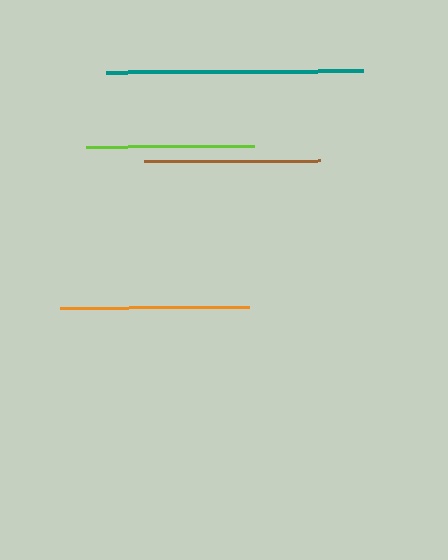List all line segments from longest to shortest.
From longest to shortest: teal, orange, brown, lime.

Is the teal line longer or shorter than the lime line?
The teal line is longer than the lime line.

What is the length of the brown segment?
The brown segment is approximately 176 pixels long.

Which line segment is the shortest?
The lime line is the shortest at approximately 168 pixels.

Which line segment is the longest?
The teal line is the longest at approximately 257 pixels.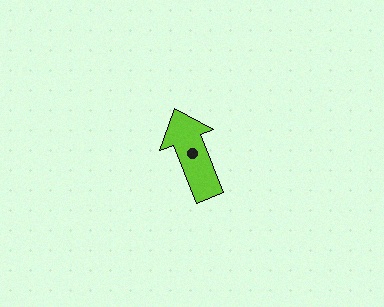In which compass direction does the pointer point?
North.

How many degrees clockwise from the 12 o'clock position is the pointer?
Approximately 338 degrees.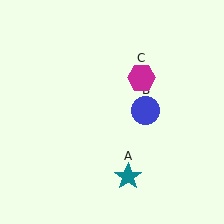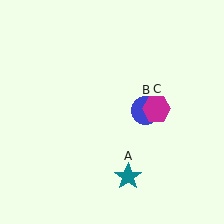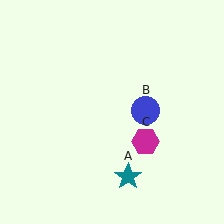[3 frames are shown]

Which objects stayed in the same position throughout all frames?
Teal star (object A) and blue circle (object B) remained stationary.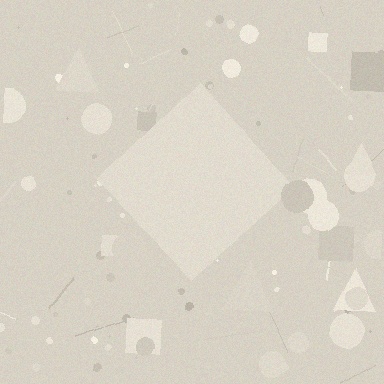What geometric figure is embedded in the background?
A diamond is embedded in the background.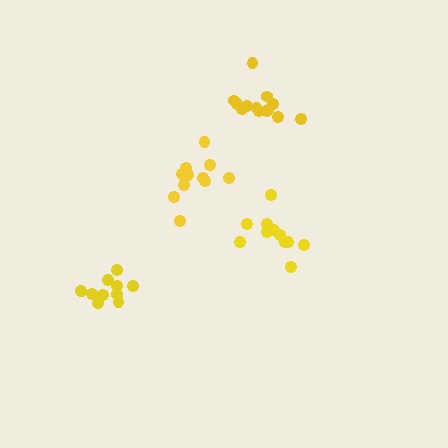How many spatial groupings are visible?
There are 4 spatial groupings.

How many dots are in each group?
Group 1: 11 dots, Group 2: 11 dots, Group 3: 13 dots, Group 4: 11 dots (46 total).